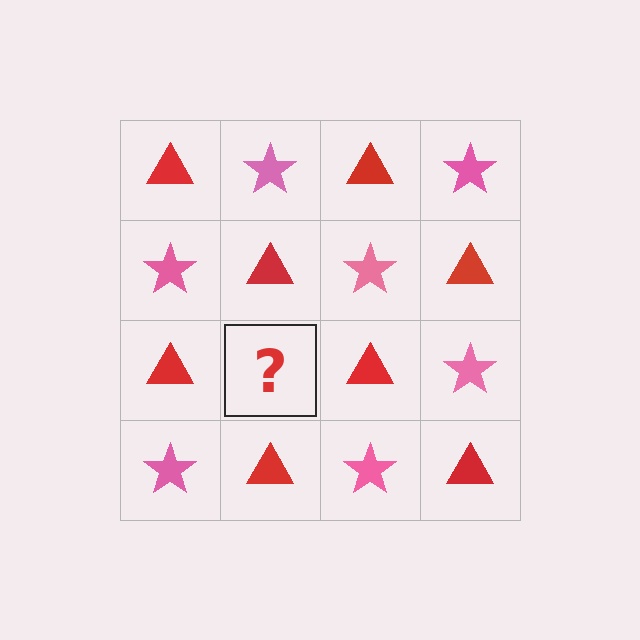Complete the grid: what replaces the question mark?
The question mark should be replaced with a pink star.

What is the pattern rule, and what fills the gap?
The rule is that it alternates red triangle and pink star in a checkerboard pattern. The gap should be filled with a pink star.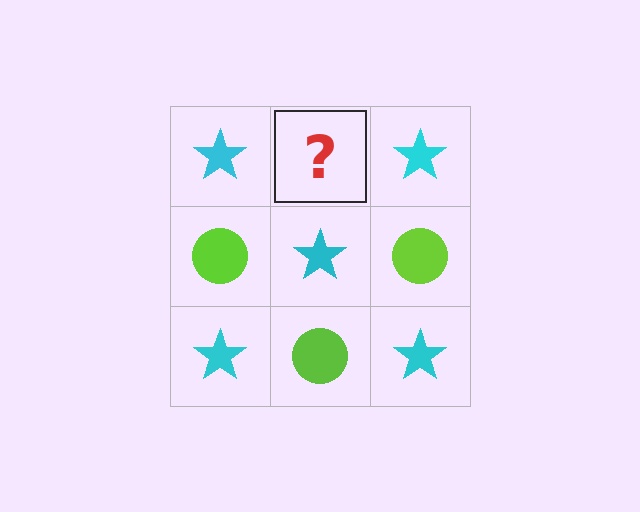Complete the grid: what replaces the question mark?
The question mark should be replaced with a lime circle.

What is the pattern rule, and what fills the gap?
The rule is that it alternates cyan star and lime circle in a checkerboard pattern. The gap should be filled with a lime circle.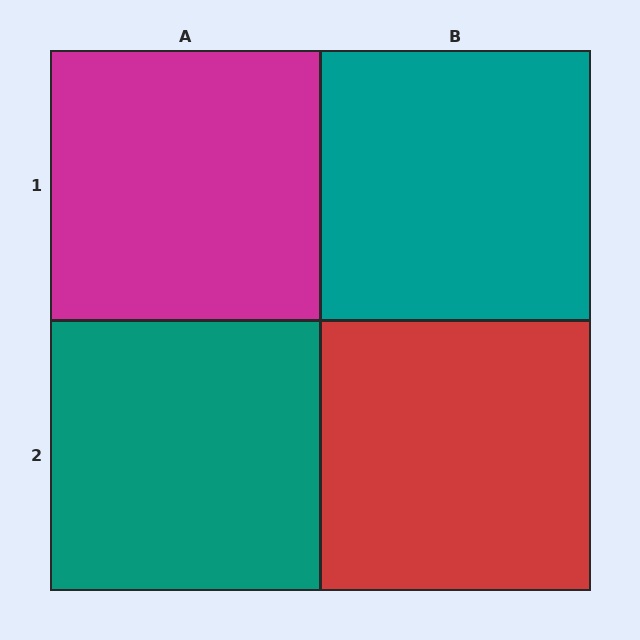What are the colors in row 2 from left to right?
Teal, red.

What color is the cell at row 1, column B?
Teal.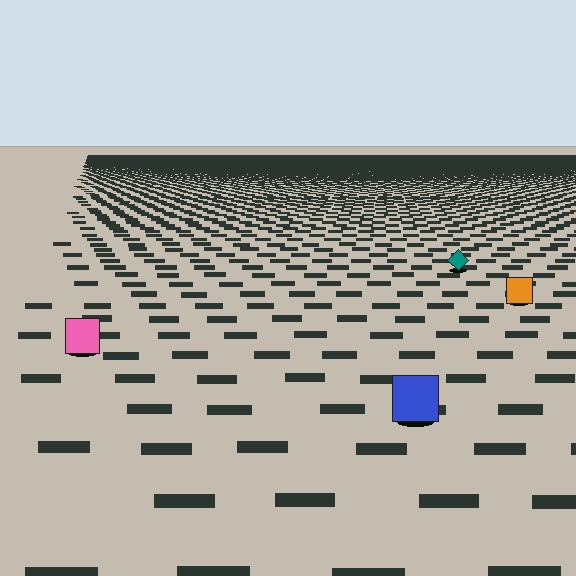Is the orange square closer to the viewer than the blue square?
No. The blue square is closer — you can tell from the texture gradient: the ground texture is coarser near it.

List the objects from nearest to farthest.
From nearest to farthest: the blue square, the pink square, the orange square, the teal diamond.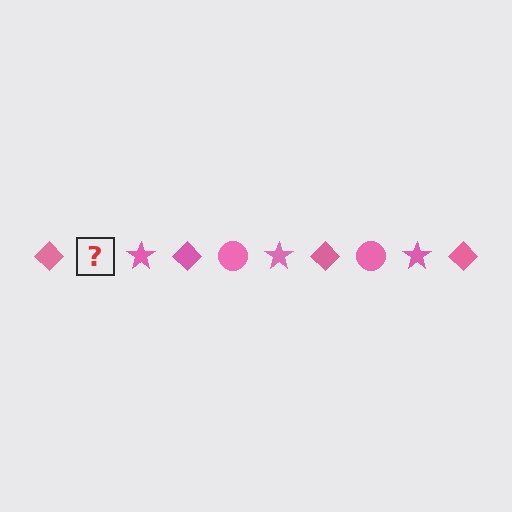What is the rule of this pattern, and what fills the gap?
The rule is that the pattern cycles through diamond, circle, star shapes in pink. The gap should be filled with a pink circle.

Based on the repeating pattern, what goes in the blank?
The blank should be a pink circle.